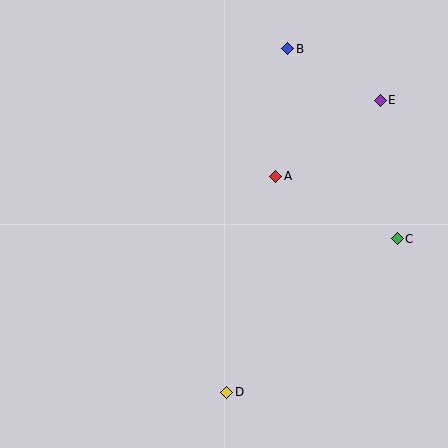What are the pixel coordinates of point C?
Point C is at (397, 239).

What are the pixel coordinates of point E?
Point E is at (380, 100).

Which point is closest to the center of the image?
Point A at (276, 176) is closest to the center.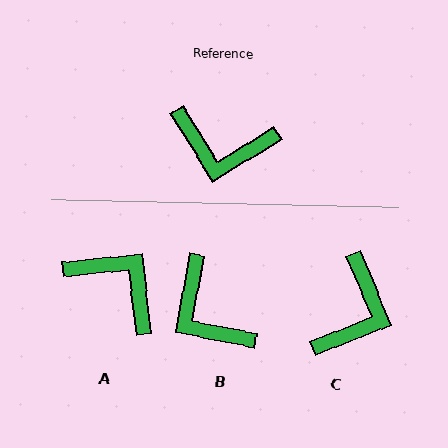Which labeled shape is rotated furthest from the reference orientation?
A, about 155 degrees away.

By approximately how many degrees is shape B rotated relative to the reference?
Approximately 42 degrees clockwise.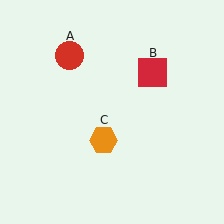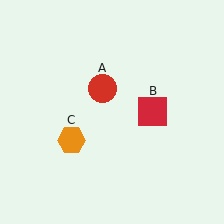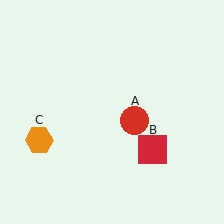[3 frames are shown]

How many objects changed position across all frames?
3 objects changed position: red circle (object A), red square (object B), orange hexagon (object C).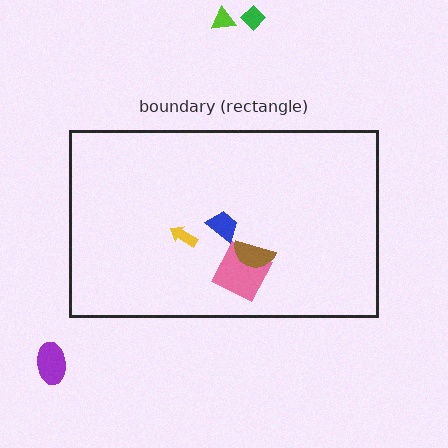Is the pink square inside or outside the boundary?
Inside.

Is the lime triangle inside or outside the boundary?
Outside.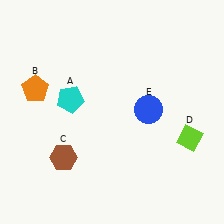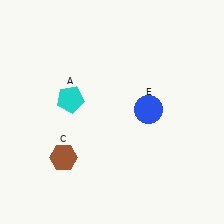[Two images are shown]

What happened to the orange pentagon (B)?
The orange pentagon (B) was removed in Image 2. It was in the top-left area of Image 1.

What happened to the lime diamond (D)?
The lime diamond (D) was removed in Image 2. It was in the bottom-right area of Image 1.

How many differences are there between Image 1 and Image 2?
There are 2 differences between the two images.